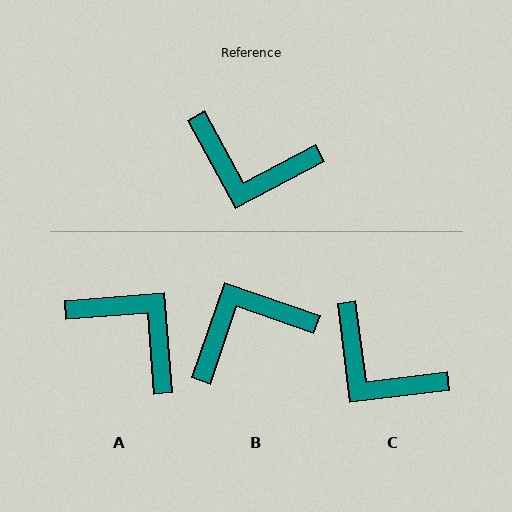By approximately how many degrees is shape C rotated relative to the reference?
Approximately 21 degrees clockwise.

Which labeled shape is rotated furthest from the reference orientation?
A, about 156 degrees away.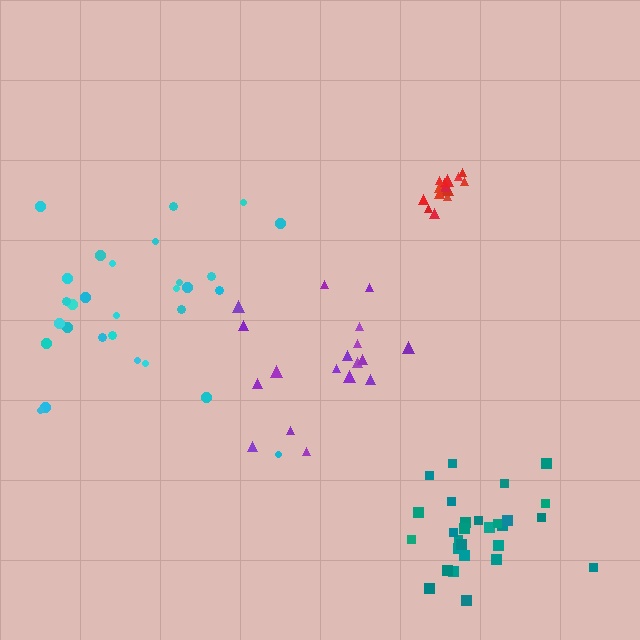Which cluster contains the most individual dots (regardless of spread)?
Cyan (29).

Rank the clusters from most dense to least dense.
red, teal, purple, cyan.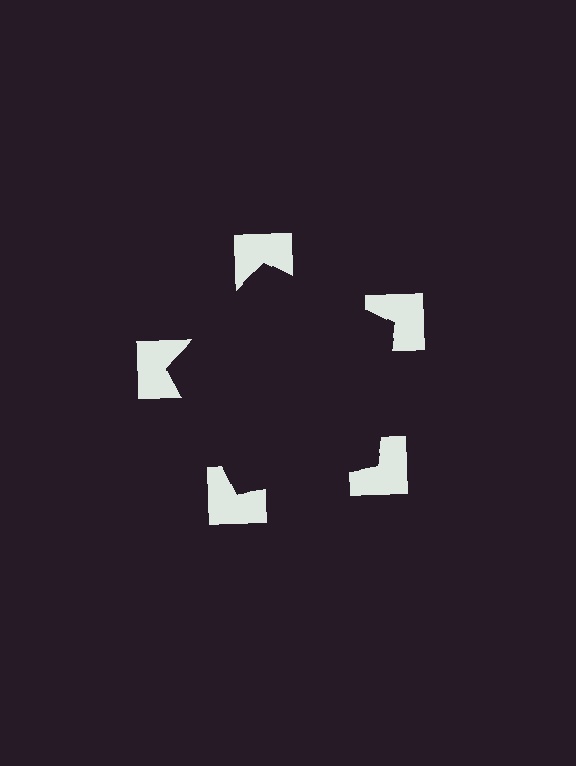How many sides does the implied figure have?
5 sides.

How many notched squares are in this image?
There are 5 — one at each vertex of the illusory pentagon.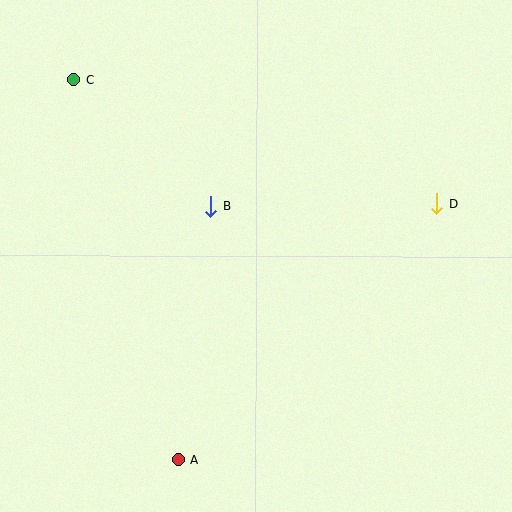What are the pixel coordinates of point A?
Point A is at (178, 459).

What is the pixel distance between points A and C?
The distance between A and C is 393 pixels.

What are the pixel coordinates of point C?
Point C is at (73, 80).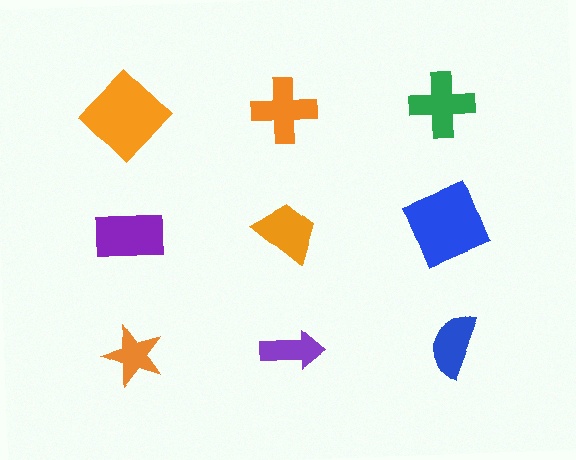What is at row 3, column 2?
A purple arrow.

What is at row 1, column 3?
A green cross.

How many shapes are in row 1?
3 shapes.